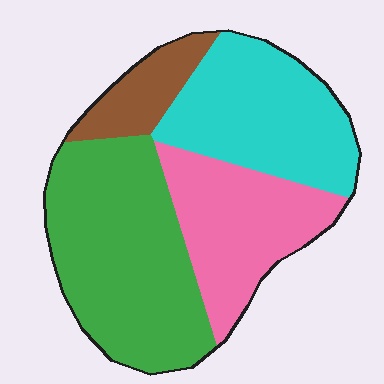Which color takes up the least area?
Brown, at roughly 10%.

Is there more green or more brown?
Green.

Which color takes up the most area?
Green, at roughly 40%.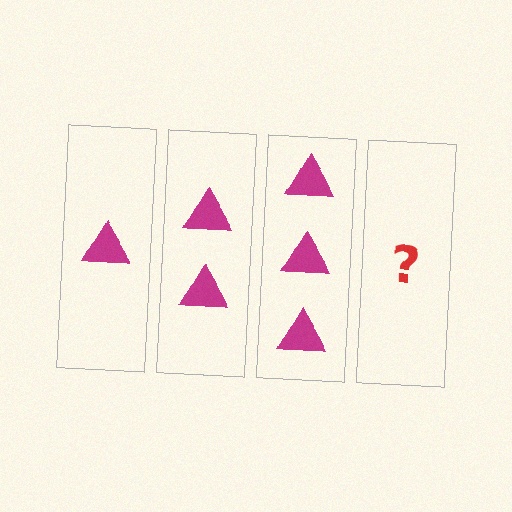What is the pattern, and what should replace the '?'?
The pattern is that each step adds one more triangle. The '?' should be 4 triangles.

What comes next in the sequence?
The next element should be 4 triangles.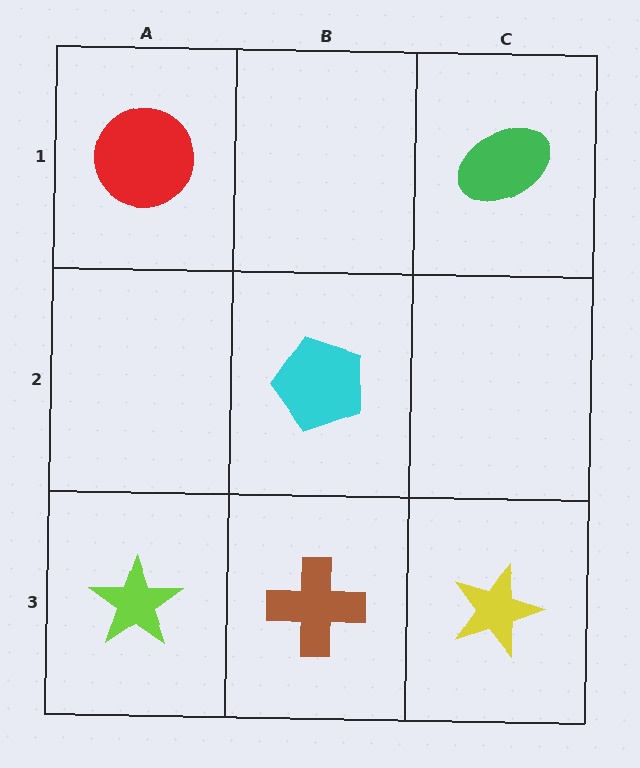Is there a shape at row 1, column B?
No, that cell is empty.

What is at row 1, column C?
A green ellipse.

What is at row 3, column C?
A yellow star.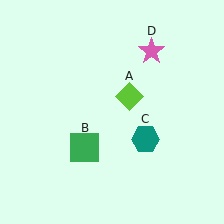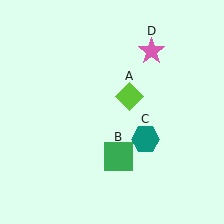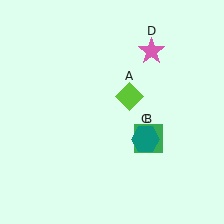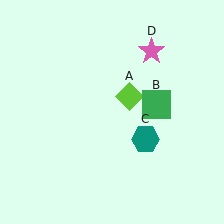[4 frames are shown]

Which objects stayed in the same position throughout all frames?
Lime diamond (object A) and teal hexagon (object C) and pink star (object D) remained stationary.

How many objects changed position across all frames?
1 object changed position: green square (object B).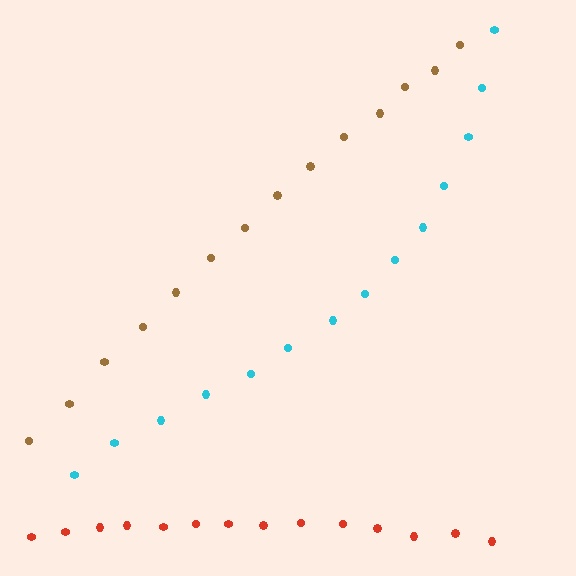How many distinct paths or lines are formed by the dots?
There are 3 distinct paths.